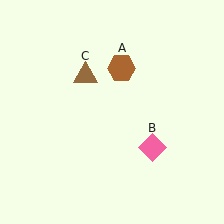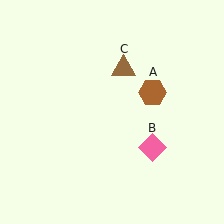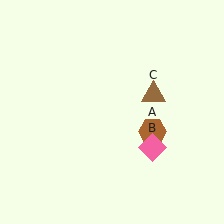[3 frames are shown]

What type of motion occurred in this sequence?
The brown hexagon (object A), brown triangle (object C) rotated clockwise around the center of the scene.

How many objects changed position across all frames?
2 objects changed position: brown hexagon (object A), brown triangle (object C).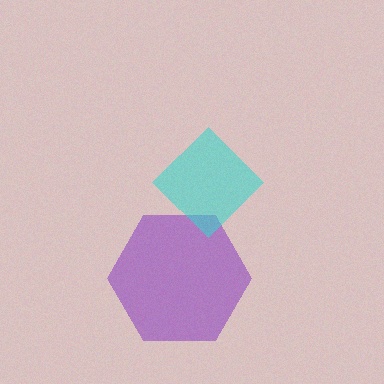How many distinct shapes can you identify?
There are 2 distinct shapes: a purple hexagon, a cyan diamond.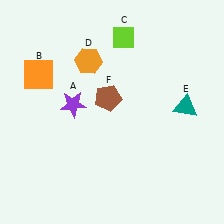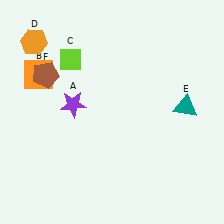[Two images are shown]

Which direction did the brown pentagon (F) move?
The brown pentagon (F) moved left.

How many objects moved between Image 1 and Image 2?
3 objects moved between the two images.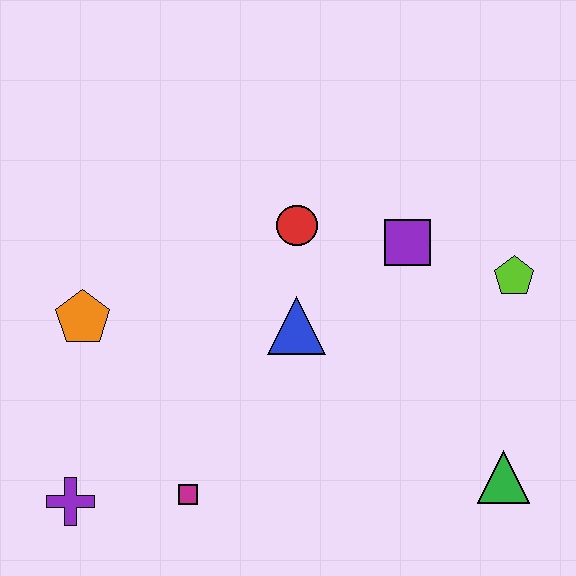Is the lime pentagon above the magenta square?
Yes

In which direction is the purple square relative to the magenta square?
The purple square is above the magenta square.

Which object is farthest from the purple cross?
The lime pentagon is farthest from the purple cross.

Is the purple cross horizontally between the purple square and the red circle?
No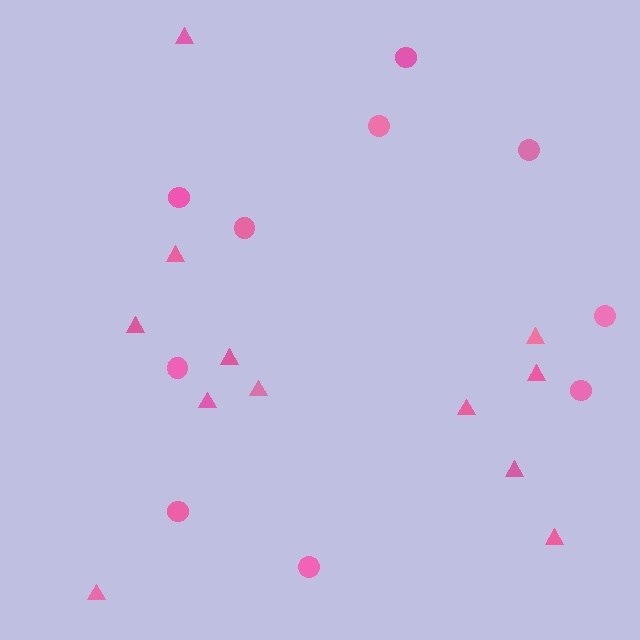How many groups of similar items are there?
There are 2 groups: one group of circles (10) and one group of triangles (12).